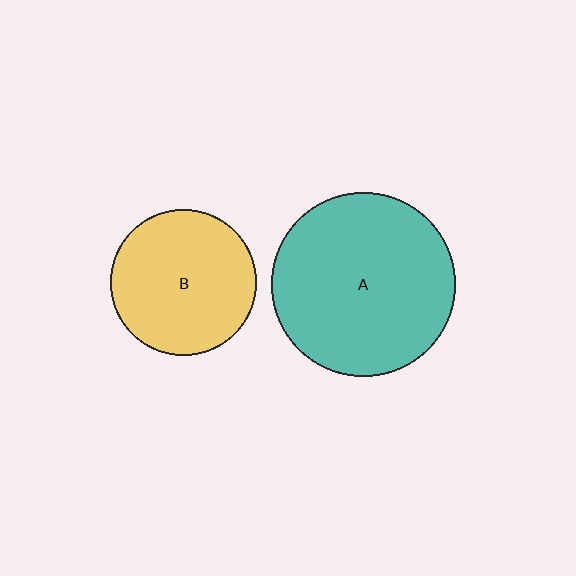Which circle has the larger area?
Circle A (teal).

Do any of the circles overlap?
No, none of the circles overlap.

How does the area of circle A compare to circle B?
Approximately 1.6 times.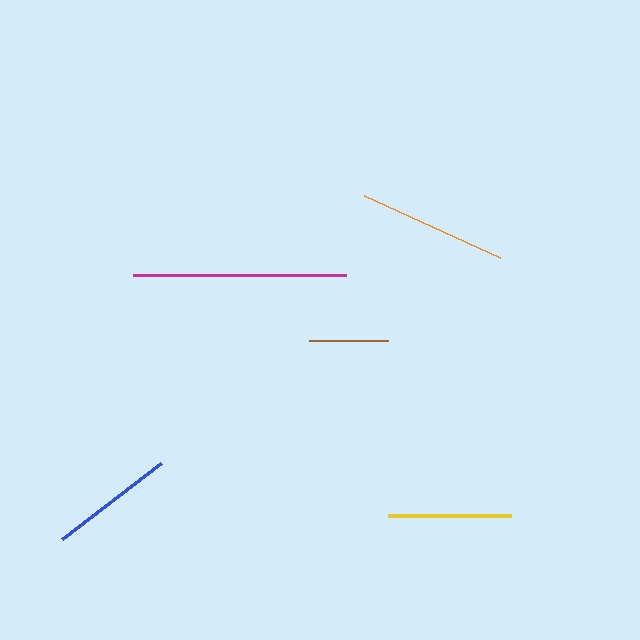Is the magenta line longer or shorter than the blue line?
The magenta line is longer than the blue line.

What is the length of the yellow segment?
The yellow segment is approximately 123 pixels long.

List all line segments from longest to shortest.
From longest to shortest: magenta, orange, blue, yellow, brown.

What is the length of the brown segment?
The brown segment is approximately 79 pixels long.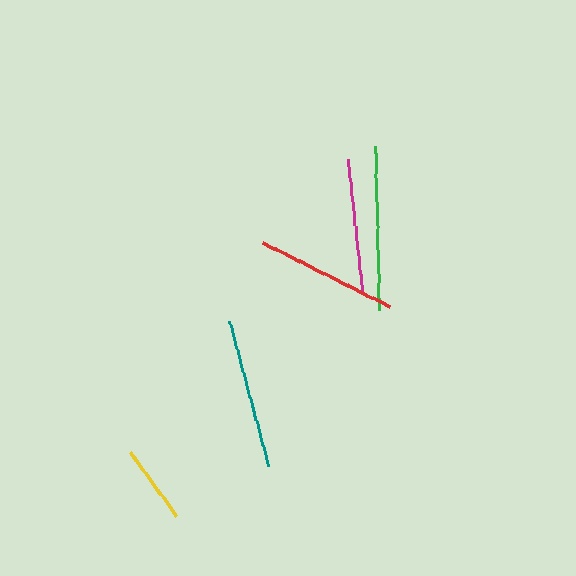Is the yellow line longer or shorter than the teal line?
The teal line is longer than the yellow line.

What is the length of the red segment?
The red segment is approximately 141 pixels long.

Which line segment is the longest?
The green line is the longest at approximately 164 pixels.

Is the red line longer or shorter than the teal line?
The teal line is longer than the red line.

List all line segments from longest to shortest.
From longest to shortest: green, teal, red, magenta, yellow.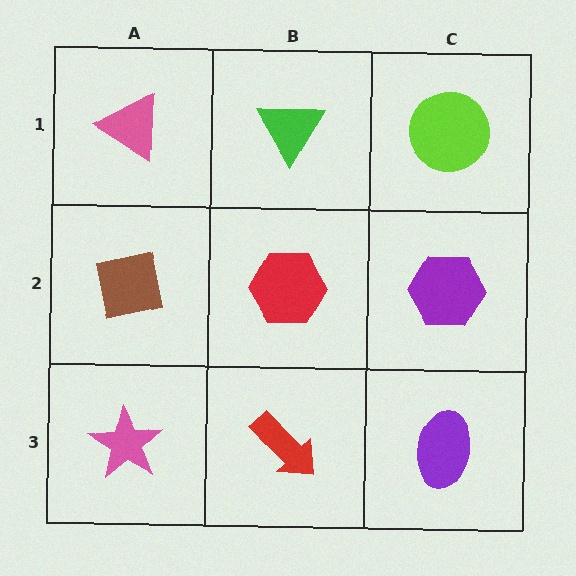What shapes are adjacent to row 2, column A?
A pink triangle (row 1, column A), a pink star (row 3, column A), a red hexagon (row 2, column B).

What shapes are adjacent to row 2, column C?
A lime circle (row 1, column C), a purple ellipse (row 3, column C), a red hexagon (row 2, column B).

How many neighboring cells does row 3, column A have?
2.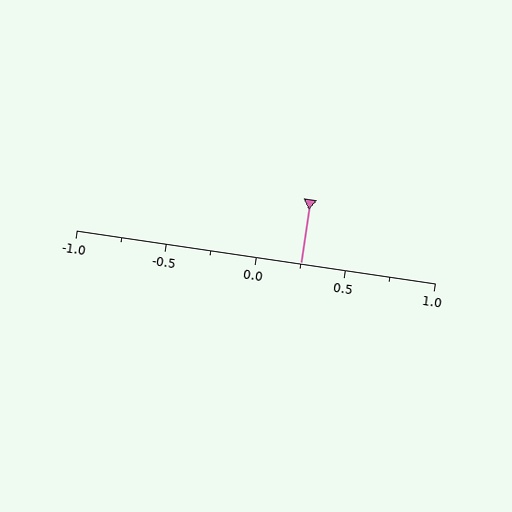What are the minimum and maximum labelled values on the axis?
The axis runs from -1.0 to 1.0.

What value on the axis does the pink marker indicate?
The marker indicates approximately 0.25.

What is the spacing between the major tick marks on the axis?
The major ticks are spaced 0.5 apart.